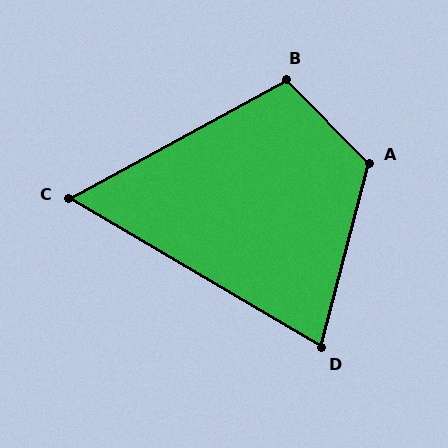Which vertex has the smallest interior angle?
C, at approximately 59 degrees.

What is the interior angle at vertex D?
Approximately 74 degrees (acute).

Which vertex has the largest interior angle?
A, at approximately 121 degrees.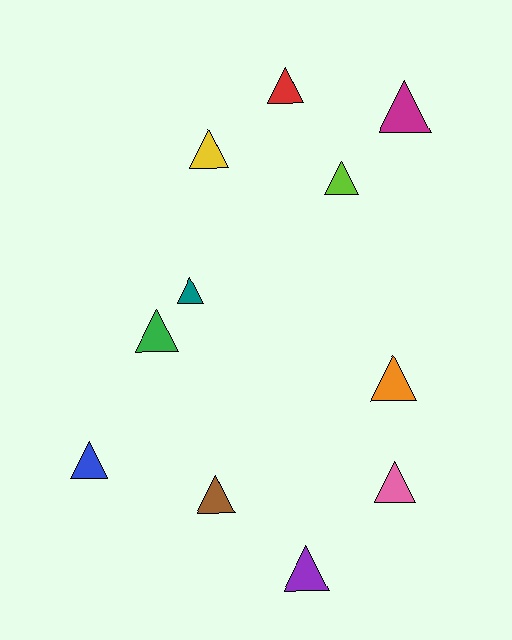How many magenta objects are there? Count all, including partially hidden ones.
There is 1 magenta object.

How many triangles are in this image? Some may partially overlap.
There are 11 triangles.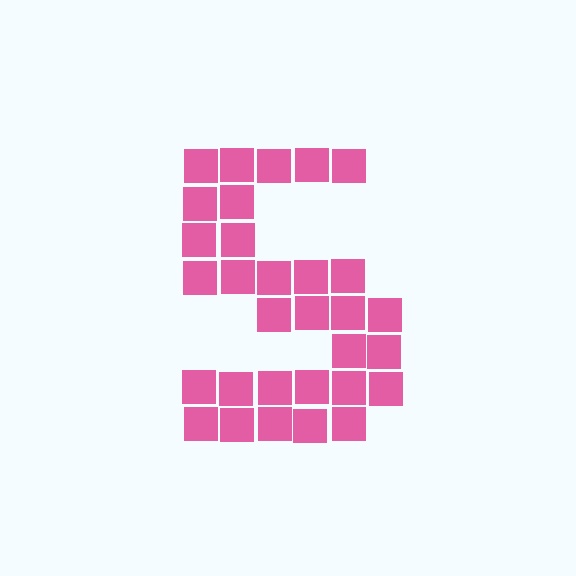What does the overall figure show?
The overall figure shows the letter S.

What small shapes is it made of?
It is made of small squares.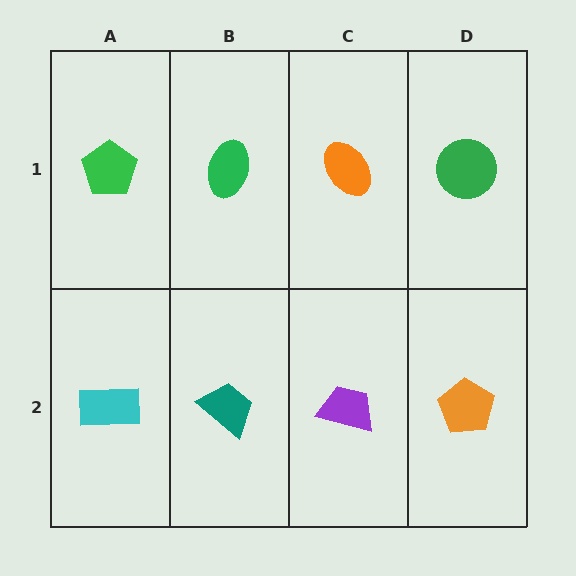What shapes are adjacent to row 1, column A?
A cyan rectangle (row 2, column A), a green ellipse (row 1, column B).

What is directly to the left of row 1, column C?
A green ellipse.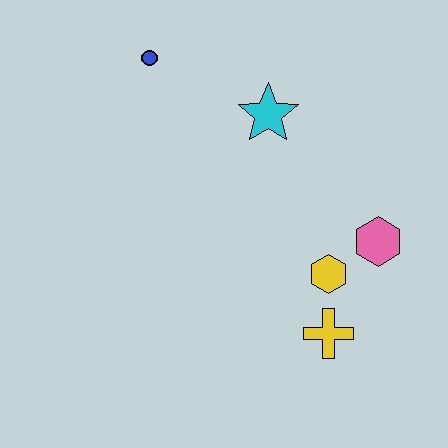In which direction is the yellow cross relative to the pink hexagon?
The yellow cross is below the pink hexagon.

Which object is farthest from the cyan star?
The yellow cross is farthest from the cyan star.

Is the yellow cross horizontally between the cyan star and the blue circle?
No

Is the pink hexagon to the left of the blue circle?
No